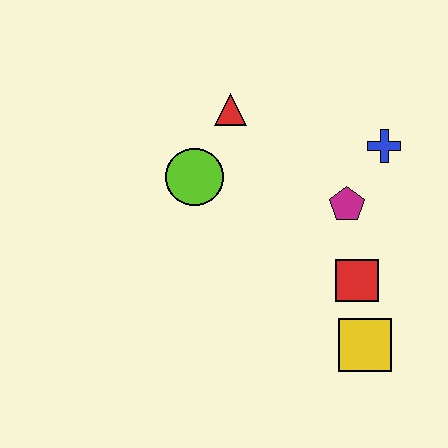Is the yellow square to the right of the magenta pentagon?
Yes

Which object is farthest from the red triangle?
The yellow square is farthest from the red triangle.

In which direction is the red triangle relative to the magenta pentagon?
The red triangle is to the left of the magenta pentagon.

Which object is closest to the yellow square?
The red square is closest to the yellow square.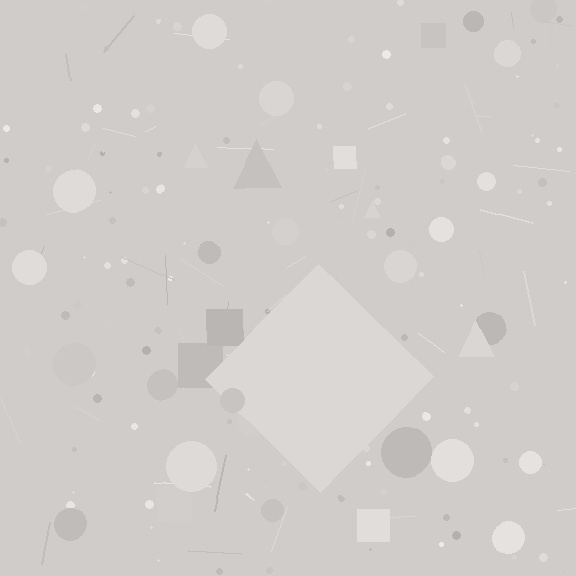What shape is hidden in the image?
A diamond is hidden in the image.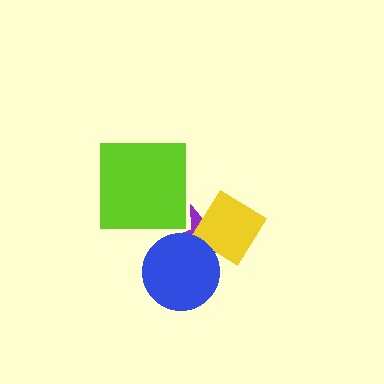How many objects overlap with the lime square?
0 objects overlap with the lime square.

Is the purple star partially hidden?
Yes, it is partially covered by another shape.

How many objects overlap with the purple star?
2 objects overlap with the purple star.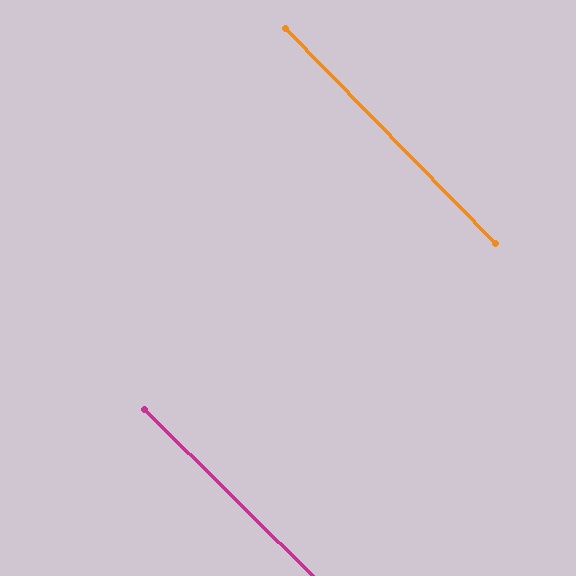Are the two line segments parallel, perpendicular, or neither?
Parallel — their directions differ by only 1.2°.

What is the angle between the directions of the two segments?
Approximately 1 degree.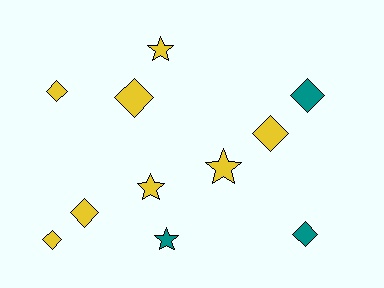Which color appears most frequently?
Yellow, with 8 objects.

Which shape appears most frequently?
Diamond, with 7 objects.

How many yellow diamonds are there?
There are 5 yellow diamonds.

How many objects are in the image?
There are 11 objects.